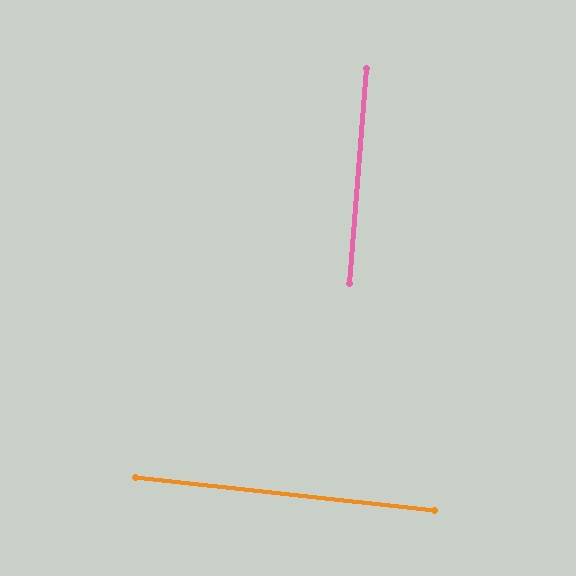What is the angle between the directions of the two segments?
Approximately 88 degrees.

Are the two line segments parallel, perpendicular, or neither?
Perpendicular — they meet at approximately 88°.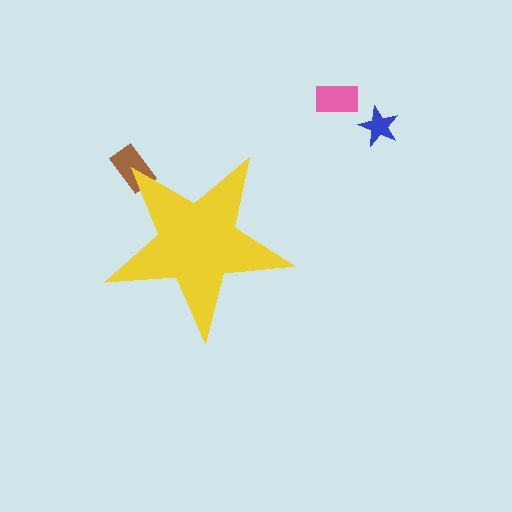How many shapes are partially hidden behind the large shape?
1 shape is partially hidden.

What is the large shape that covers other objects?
A yellow star.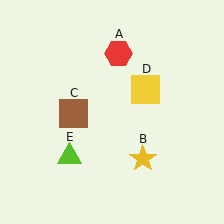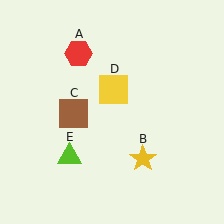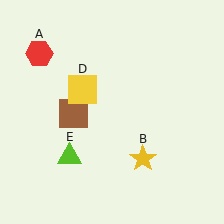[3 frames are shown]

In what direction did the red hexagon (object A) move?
The red hexagon (object A) moved left.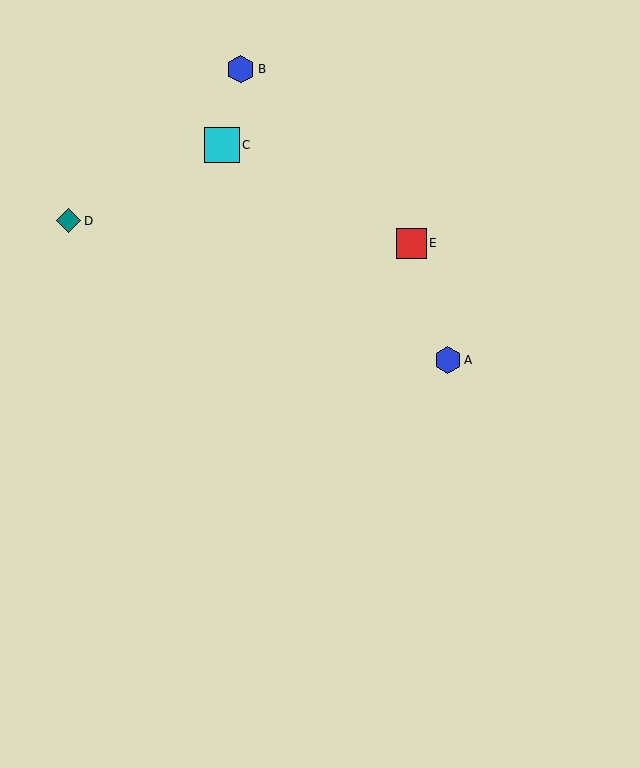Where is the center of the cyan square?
The center of the cyan square is at (222, 145).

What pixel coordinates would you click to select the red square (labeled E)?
Click at (411, 243) to select the red square E.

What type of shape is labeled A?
Shape A is a blue hexagon.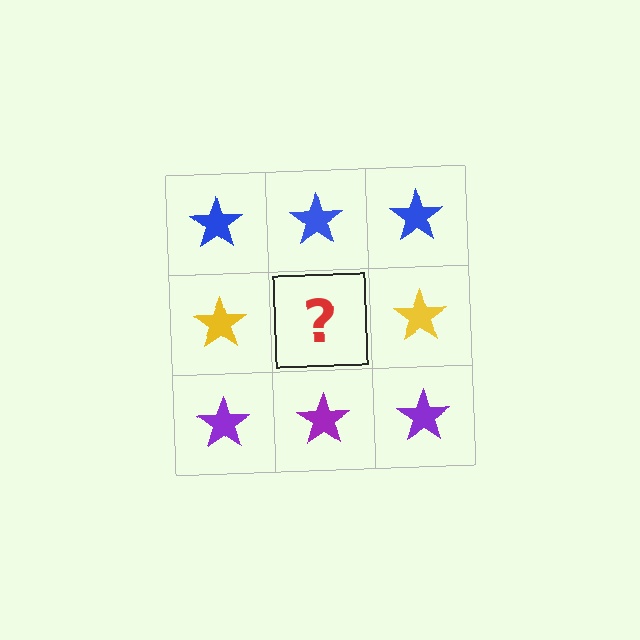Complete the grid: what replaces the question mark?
The question mark should be replaced with a yellow star.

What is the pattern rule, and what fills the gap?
The rule is that each row has a consistent color. The gap should be filled with a yellow star.